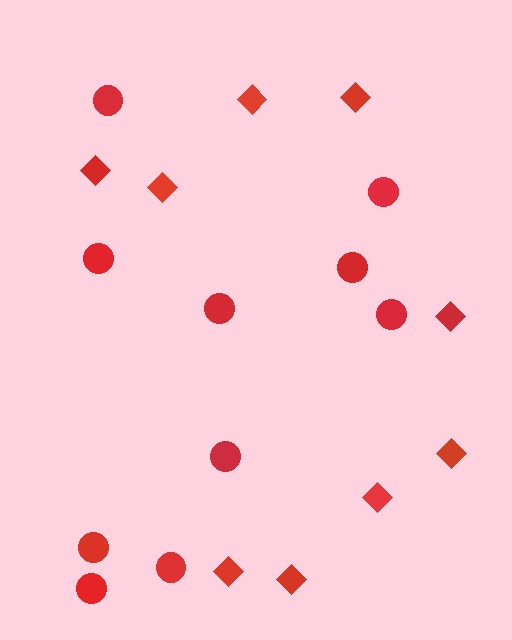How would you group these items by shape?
There are 2 groups: one group of diamonds (9) and one group of circles (10).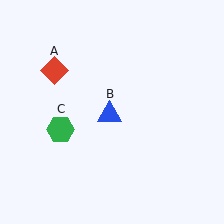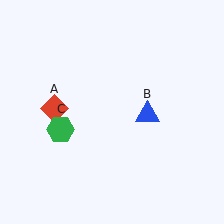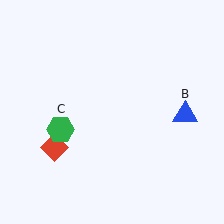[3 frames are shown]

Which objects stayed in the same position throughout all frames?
Green hexagon (object C) remained stationary.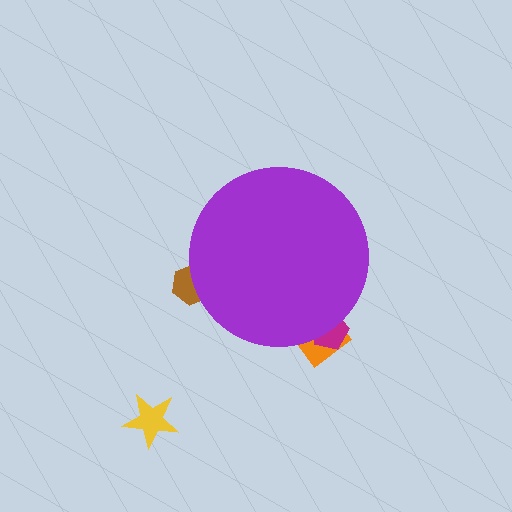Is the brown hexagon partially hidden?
Yes, the brown hexagon is partially hidden behind the purple circle.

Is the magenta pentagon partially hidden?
Yes, the magenta pentagon is partially hidden behind the purple circle.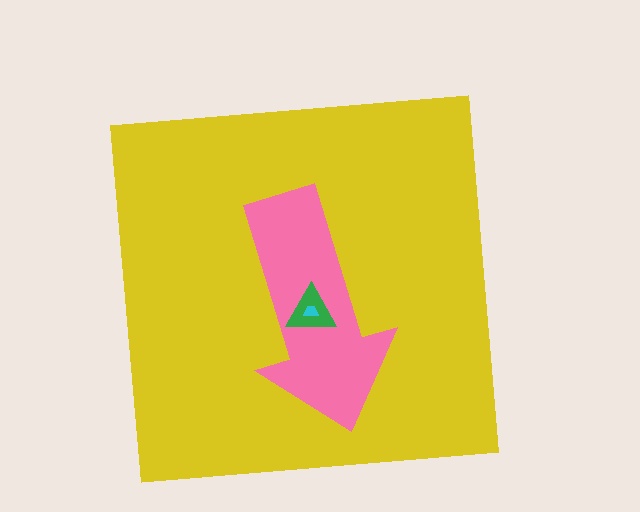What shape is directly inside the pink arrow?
The green triangle.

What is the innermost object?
The cyan trapezoid.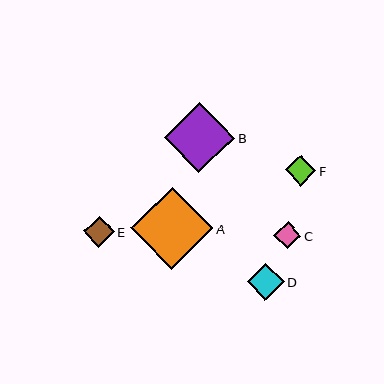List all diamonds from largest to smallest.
From largest to smallest: A, B, D, E, F, C.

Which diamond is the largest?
Diamond A is the largest with a size of approximately 82 pixels.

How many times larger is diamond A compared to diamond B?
Diamond A is approximately 1.2 times the size of diamond B.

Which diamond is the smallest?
Diamond C is the smallest with a size of approximately 27 pixels.